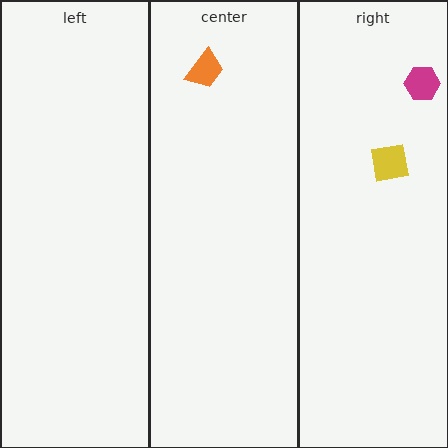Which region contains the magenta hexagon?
The right region.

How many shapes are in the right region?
2.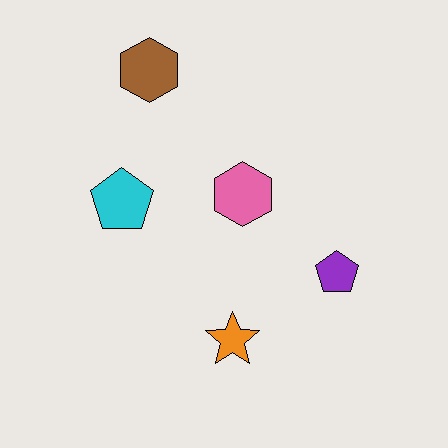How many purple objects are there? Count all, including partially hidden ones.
There is 1 purple object.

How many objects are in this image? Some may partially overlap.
There are 5 objects.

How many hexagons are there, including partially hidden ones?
There are 2 hexagons.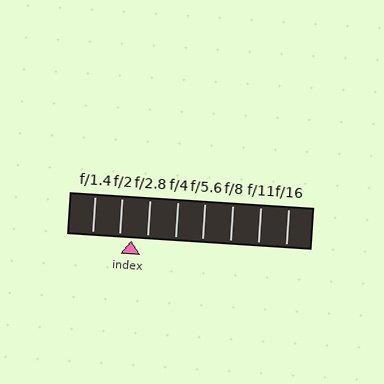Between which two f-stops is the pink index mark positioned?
The index mark is between f/2 and f/2.8.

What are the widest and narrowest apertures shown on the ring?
The widest aperture shown is f/1.4 and the narrowest is f/16.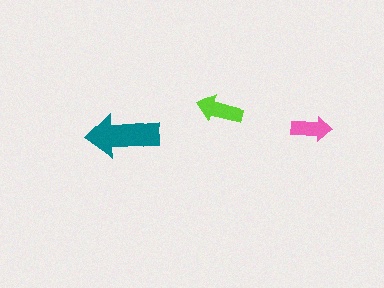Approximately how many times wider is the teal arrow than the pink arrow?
About 2 times wider.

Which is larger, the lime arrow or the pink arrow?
The lime one.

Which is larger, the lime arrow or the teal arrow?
The teal one.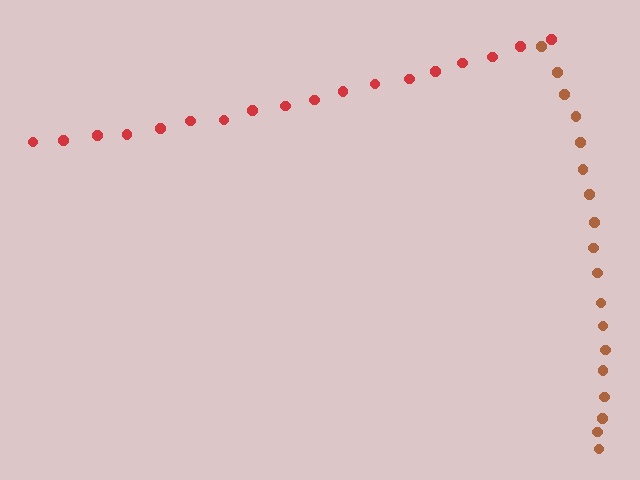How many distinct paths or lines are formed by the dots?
There are 2 distinct paths.